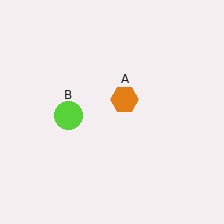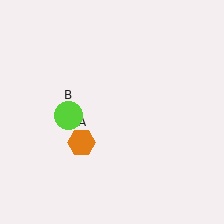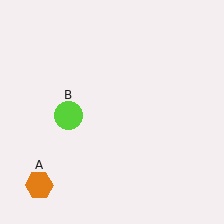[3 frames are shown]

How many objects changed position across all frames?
1 object changed position: orange hexagon (object A).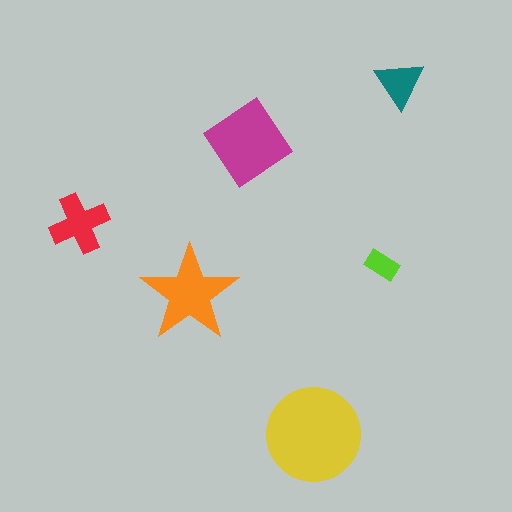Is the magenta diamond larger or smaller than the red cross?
Larger.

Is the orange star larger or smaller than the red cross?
Larger.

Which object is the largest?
The yellow circle.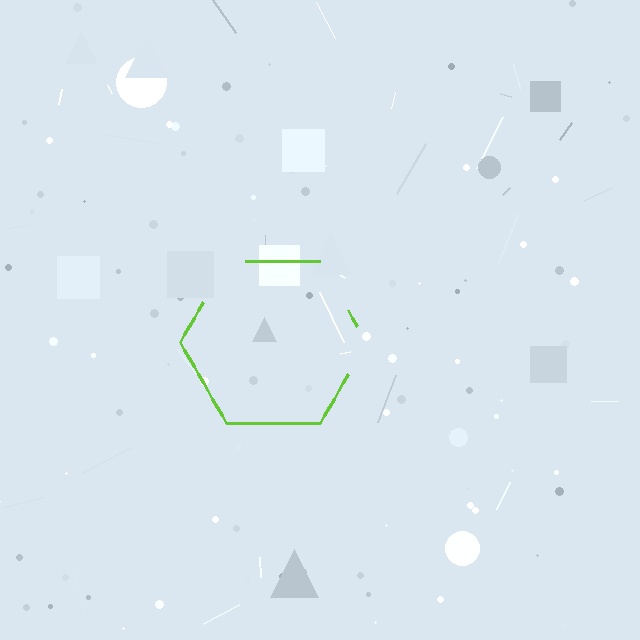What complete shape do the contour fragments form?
The contour fragments form a hexagon.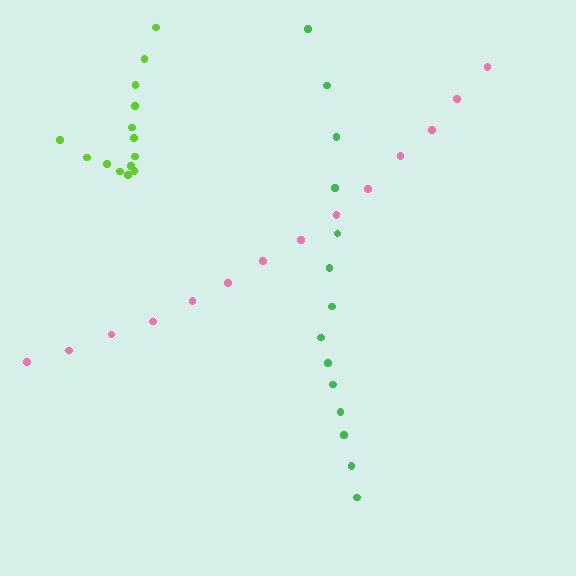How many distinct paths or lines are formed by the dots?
There are 3 distinct paths.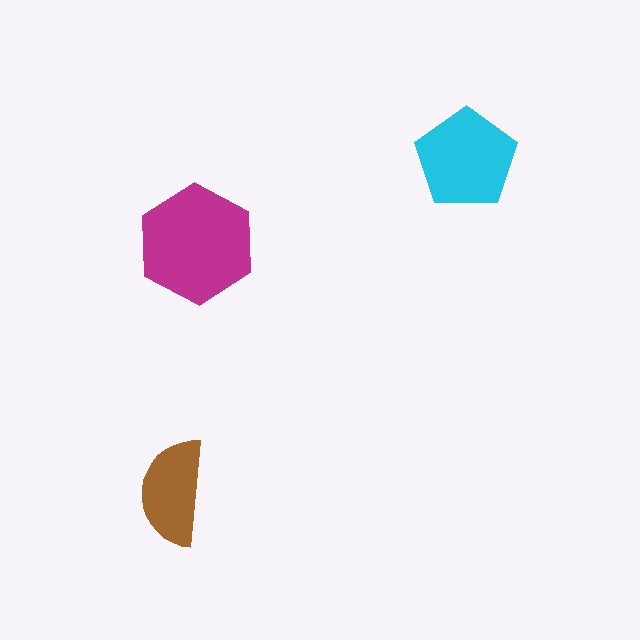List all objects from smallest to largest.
The brown semicircle, the cyan pentagon, the magenta hexagon.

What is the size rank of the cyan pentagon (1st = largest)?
2nd.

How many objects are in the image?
There are 3 objects in the image.